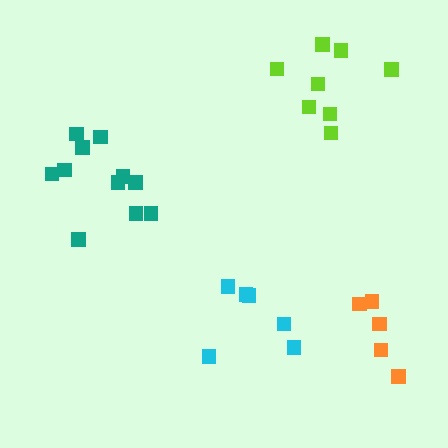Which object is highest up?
The lime cluster is topmost.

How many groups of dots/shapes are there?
There are 4 groups.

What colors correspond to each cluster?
The clusters are colored: teal, lime, orange, cyan.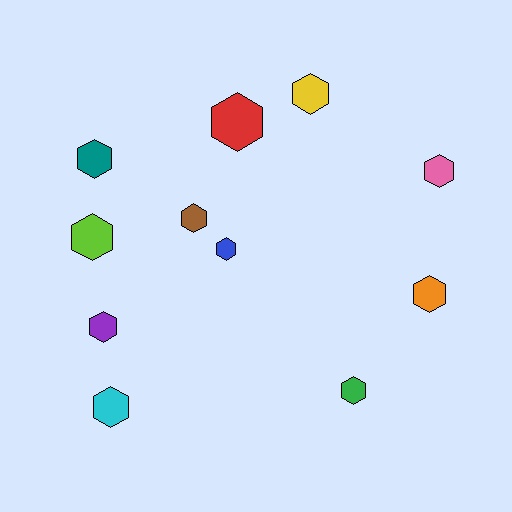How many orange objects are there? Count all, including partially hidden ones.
There is 1 orange object.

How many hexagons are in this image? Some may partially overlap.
There are 11 hexagons.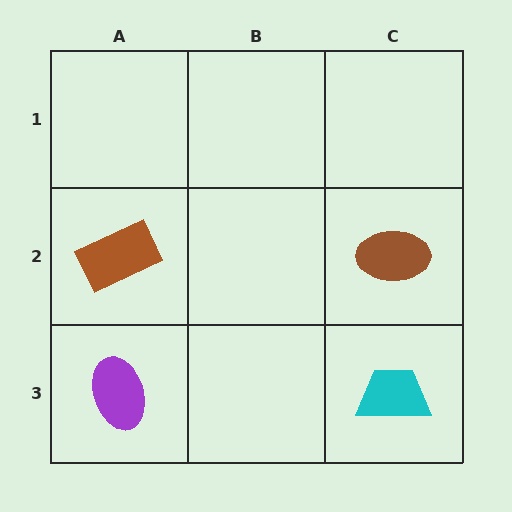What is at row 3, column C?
A cyan trapezoid.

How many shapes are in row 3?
2 shapes.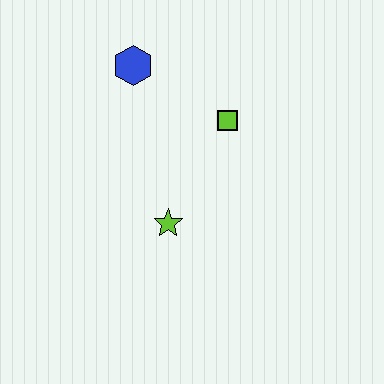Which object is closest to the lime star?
The lime square is closest to the lime star.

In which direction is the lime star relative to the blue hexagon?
The lime star is below the blue hexagon.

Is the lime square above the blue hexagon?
No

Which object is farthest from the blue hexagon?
The lime star is farthest from the blue hexagon.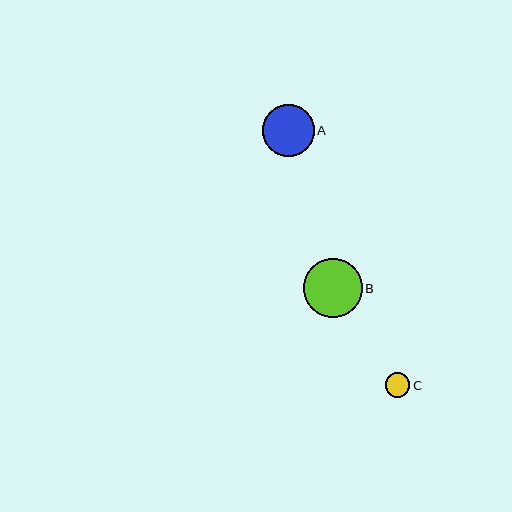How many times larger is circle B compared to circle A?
Circle B is approximately 1.1 times the size of circle A.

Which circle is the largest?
Circle B is the largest with a size of approximately 58 pixels.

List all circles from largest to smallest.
From largest to smallest: B, A, C.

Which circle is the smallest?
Circle C is the smallest with a size of approximately 24 pixels.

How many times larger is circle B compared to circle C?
Circle B is approximately 2.4 times the size of circle C.